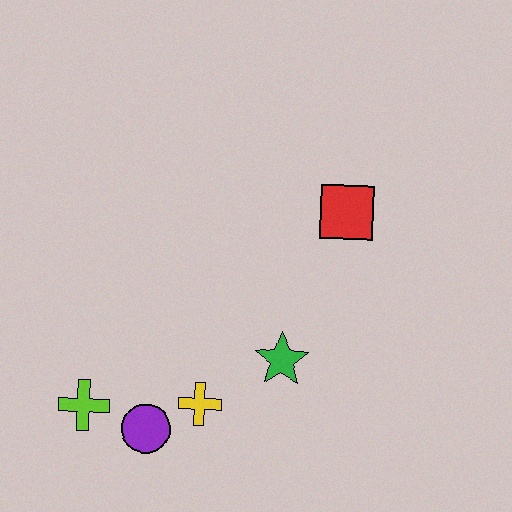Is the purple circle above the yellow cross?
No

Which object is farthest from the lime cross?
The red square is farthest from the lime cross.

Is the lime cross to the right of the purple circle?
No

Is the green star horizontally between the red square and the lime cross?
Yes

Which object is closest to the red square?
The green star is closest to the red square.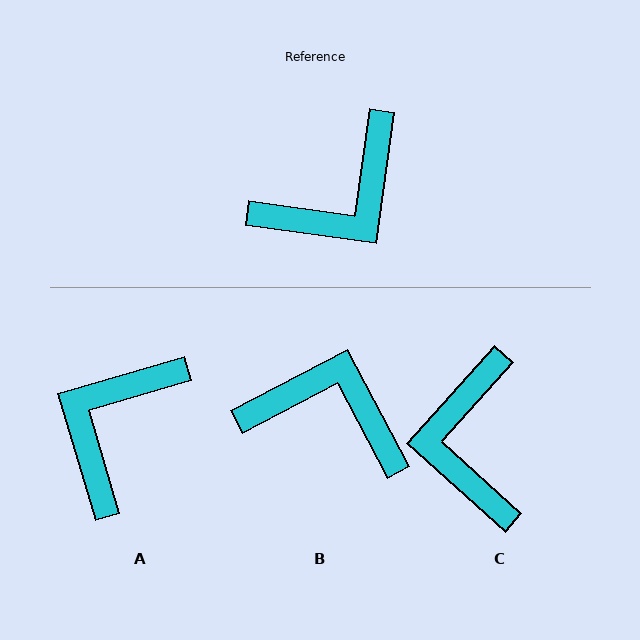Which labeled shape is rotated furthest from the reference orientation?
A, about 156 degrees away.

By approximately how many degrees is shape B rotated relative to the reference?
Approximately 126 degrees counter-clockwise.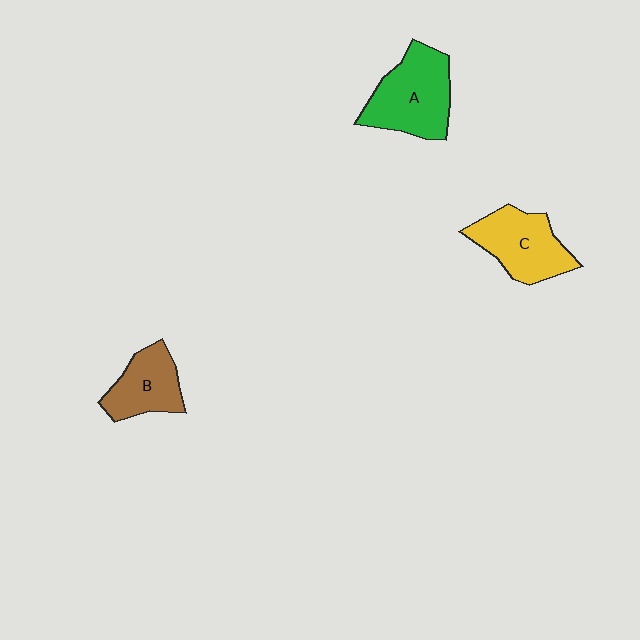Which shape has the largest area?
Shape A (green).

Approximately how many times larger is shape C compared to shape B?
Approximately 1.3 times.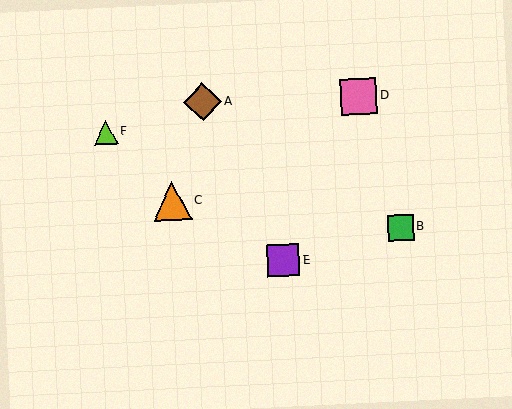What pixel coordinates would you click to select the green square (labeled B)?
Click at (400, 227) to select the green square B.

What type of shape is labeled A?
Shape A is a brown diamond.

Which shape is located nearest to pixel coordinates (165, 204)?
The orange triangle (labeled C) at (172, 201) is nearest to that location.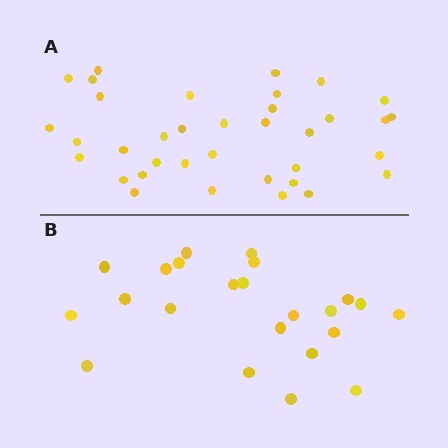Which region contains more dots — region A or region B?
Region A (the top region) has more dots.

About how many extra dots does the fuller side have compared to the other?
Region A has approximately 15 more dots than region B.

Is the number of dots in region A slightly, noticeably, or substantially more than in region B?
Region A has substantially more. The ratio is roughly 1.6 to 1.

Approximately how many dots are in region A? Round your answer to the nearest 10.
About 40 dots. (The exact count is 36, which rounds to 40.)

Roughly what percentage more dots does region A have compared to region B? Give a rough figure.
About 55% more.